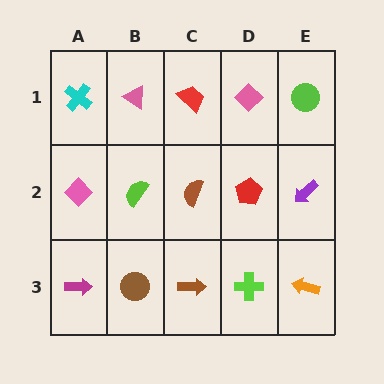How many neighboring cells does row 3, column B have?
3.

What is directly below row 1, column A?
A pink diamond.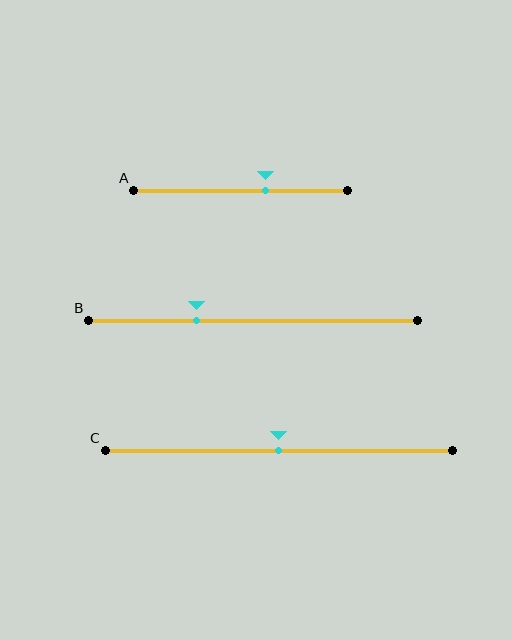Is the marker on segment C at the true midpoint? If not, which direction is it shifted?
Yes, the marker on segment C is at the true midpoint.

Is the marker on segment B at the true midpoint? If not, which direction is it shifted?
No, the marker on segment B is shifted to the left by about 17% of the segment length.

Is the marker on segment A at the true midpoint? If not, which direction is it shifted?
No, the marker on segment A is shifted to the right by about 12% of the segment length.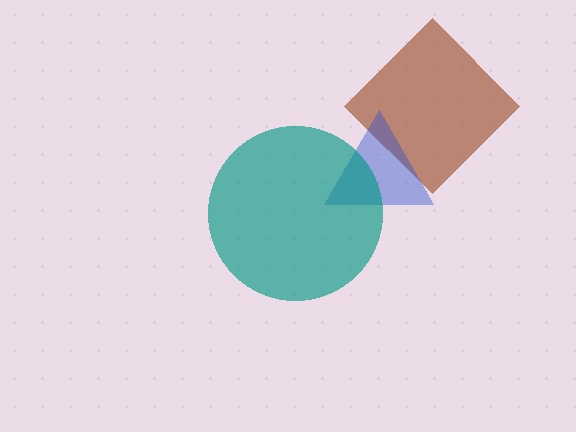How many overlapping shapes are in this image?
There are 3 overlapping shapes in the image.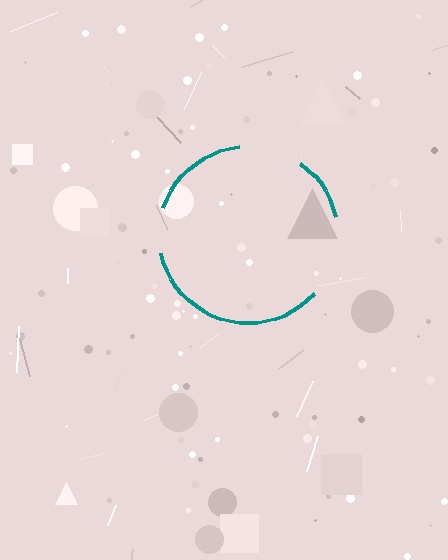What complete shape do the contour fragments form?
The contour fragments form a circle.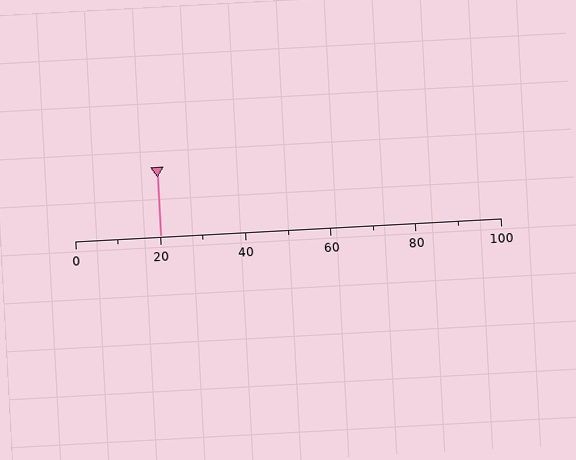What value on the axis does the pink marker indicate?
The marker indicates approximately 20.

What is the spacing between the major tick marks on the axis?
The major ticks are spaced 20 apart.